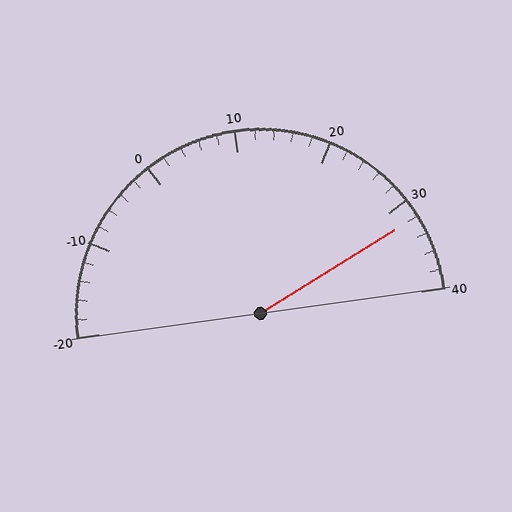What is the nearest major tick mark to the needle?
The nearest major tick mark is 30.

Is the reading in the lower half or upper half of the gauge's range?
The reading is in the upper half of the range (-20 to 40).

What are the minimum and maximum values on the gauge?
The gauge ranges from -20 to 40.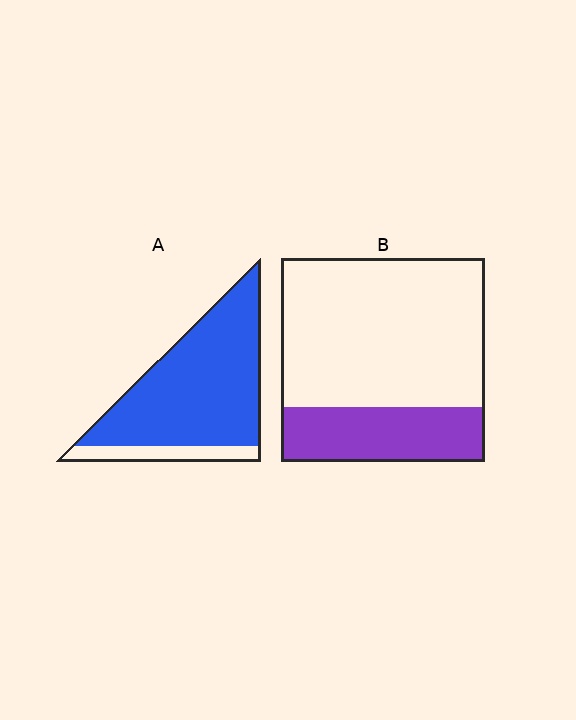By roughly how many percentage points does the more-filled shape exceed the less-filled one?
By roughly 60 percentage points (A over B).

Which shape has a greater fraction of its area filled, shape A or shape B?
Shape A.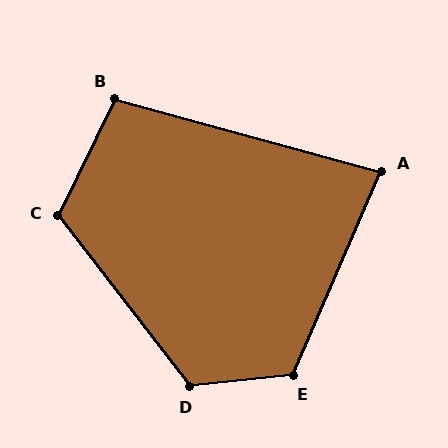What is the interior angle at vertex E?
Approximately 120 degrees (obtuse).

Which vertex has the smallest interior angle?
A, at approximately 82 degrees.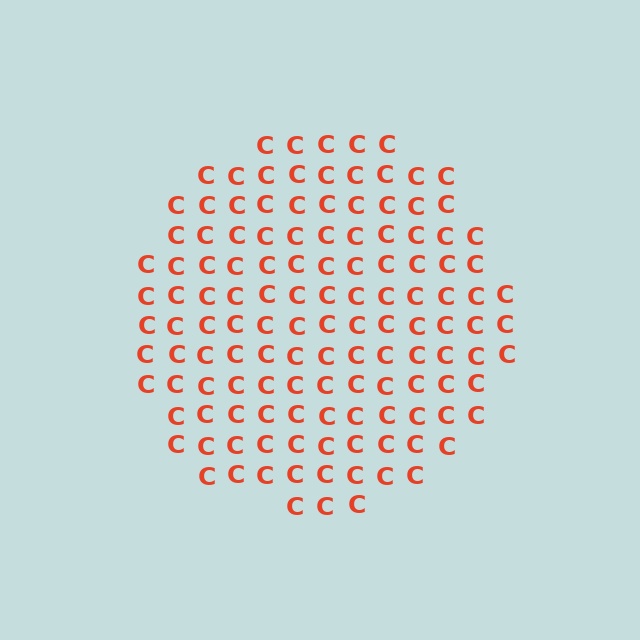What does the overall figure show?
The overall figure shows a circle.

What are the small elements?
The small elements are letter C's.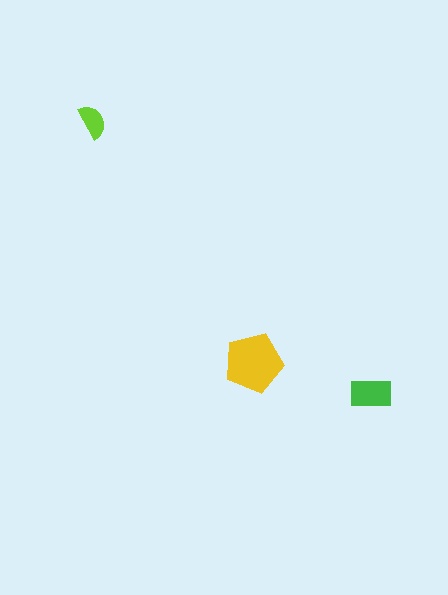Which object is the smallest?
The lime semicircle.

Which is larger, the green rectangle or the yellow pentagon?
The yellow pentagon.